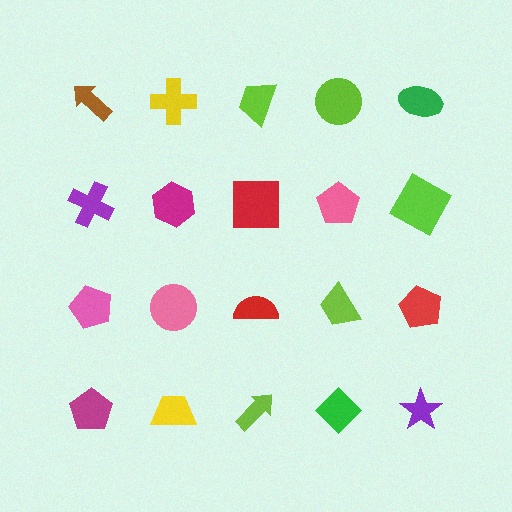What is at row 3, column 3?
A red semicircle.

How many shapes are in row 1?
5 shapes.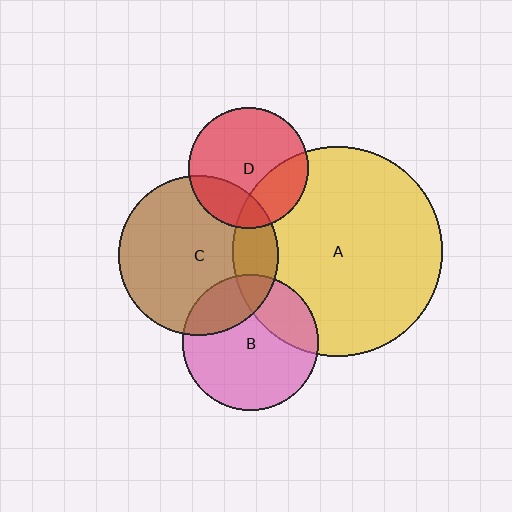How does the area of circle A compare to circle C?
Approximately 1.7 times.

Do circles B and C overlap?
Yes.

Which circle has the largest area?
Circle A (yellow).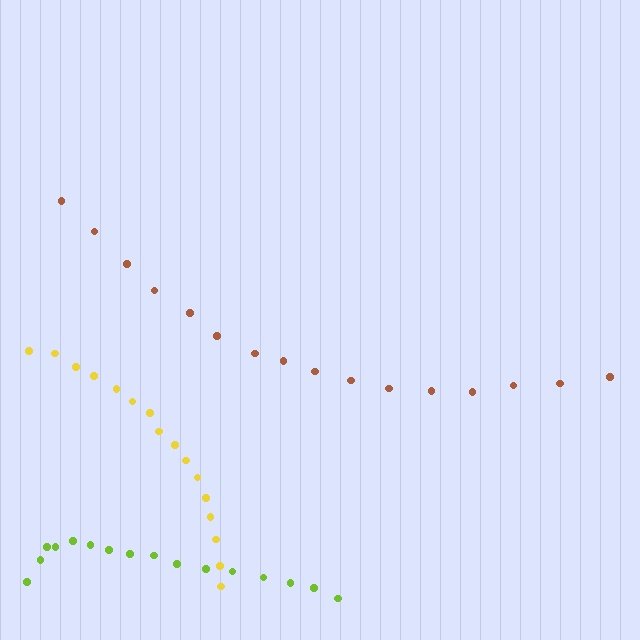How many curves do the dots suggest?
There are 3 distinct paths.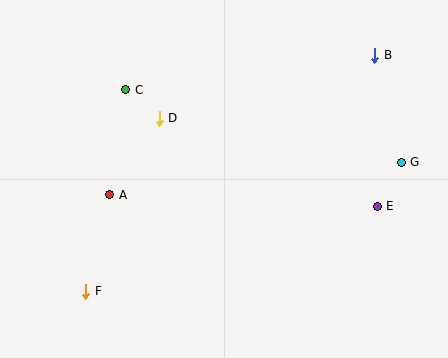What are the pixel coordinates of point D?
Point D is at (159, 118).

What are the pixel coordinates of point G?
Point G is at (401, 162).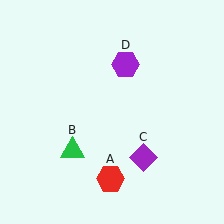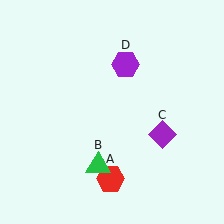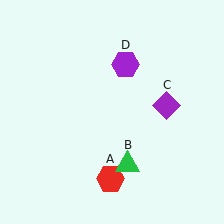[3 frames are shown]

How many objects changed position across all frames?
2 objects changed position: green triangle (object B), purple diamond (object C).